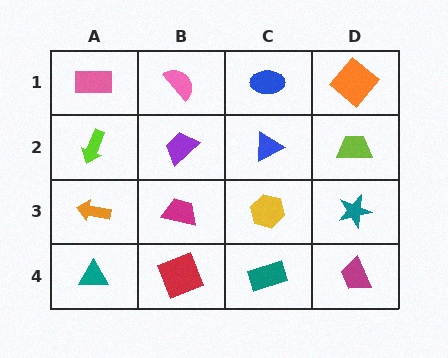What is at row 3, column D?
A teal star.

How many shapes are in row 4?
4 shapes.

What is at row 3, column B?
A magenta trapezoid.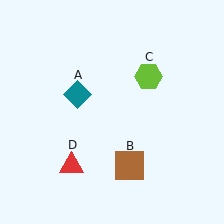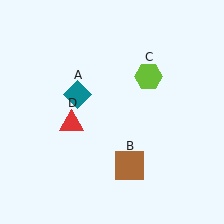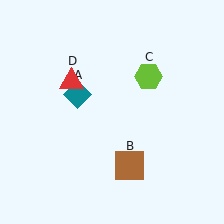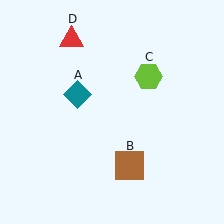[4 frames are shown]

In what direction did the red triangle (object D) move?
The red triangle (object D) moved up.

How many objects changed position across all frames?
1 object changed position: red triangle (object D).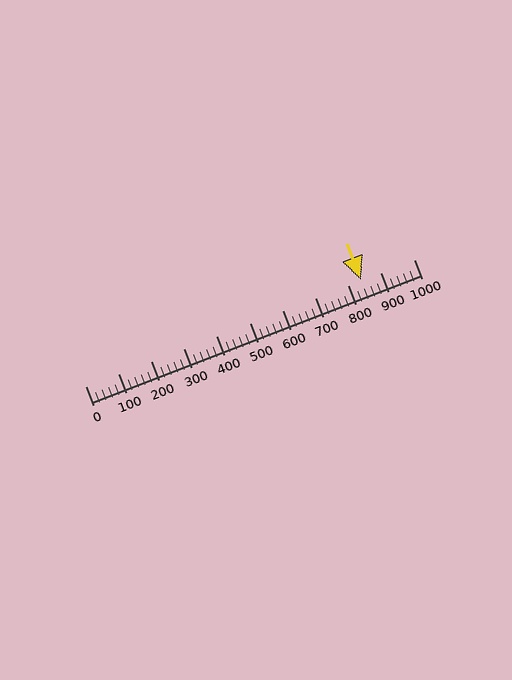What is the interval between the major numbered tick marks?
The major tick marks are spaced 100 units apart.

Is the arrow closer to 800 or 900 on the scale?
The arrow is closer to 800.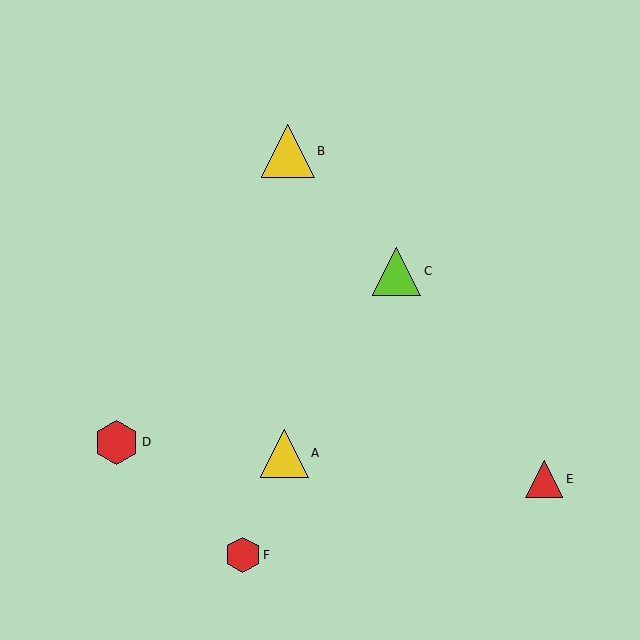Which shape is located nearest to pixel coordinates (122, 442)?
The red hexagon (labeled D) at (117, 442) is nearest to that location.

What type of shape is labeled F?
Shape F is a red hexagon.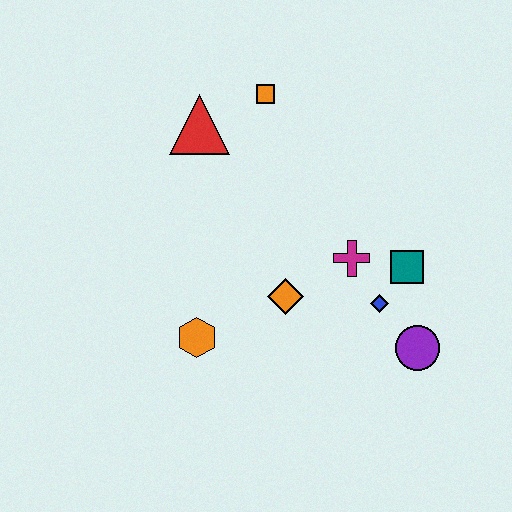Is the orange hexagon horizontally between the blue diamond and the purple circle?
No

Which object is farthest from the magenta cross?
The red triangle is farthest from the magenta cross.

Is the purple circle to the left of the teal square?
No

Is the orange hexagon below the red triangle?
Yes